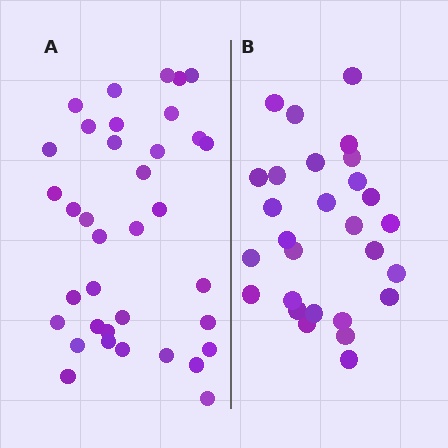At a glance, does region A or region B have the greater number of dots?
Region A (the left region) has more dots.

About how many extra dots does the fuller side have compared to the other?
Region A has roughly 8 or so more dots than region B.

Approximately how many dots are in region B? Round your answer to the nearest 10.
About 30 dots. (The exact count is 28, which rounds to 30.)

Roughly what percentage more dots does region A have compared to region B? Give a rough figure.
About 30% more.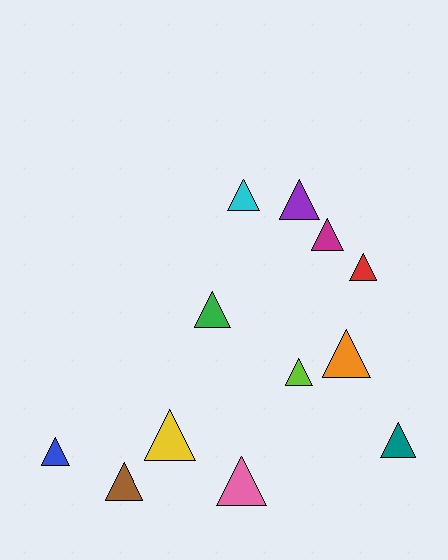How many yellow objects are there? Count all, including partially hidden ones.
There is 1 yellow object.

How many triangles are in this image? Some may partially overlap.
There are 12 triangles.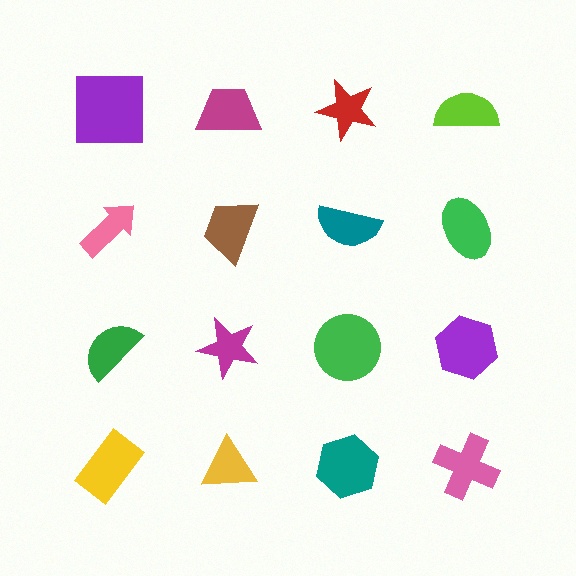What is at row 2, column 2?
A brown trapezoid.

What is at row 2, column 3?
A teal semicircle.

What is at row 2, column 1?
A pink arrow.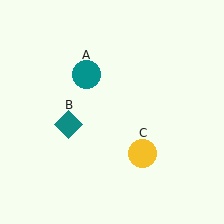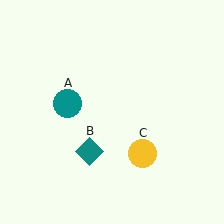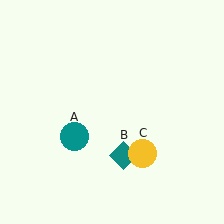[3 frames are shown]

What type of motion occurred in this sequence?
The teal circle (object A), teal diamond (object B) rotated counterclockwise around the center of the scene.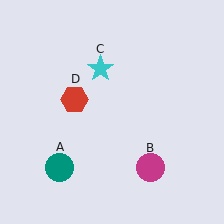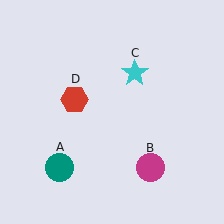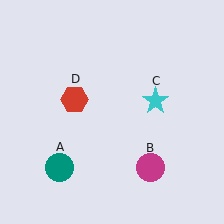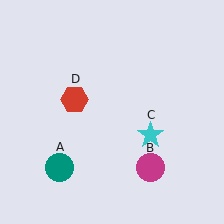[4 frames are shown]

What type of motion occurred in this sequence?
The cyan star (object C) rotated clockwise around the center of the scene.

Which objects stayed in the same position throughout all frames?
Teal circle (object A) and magenta circle (object B) and red hexagon (object D) remained stationary.